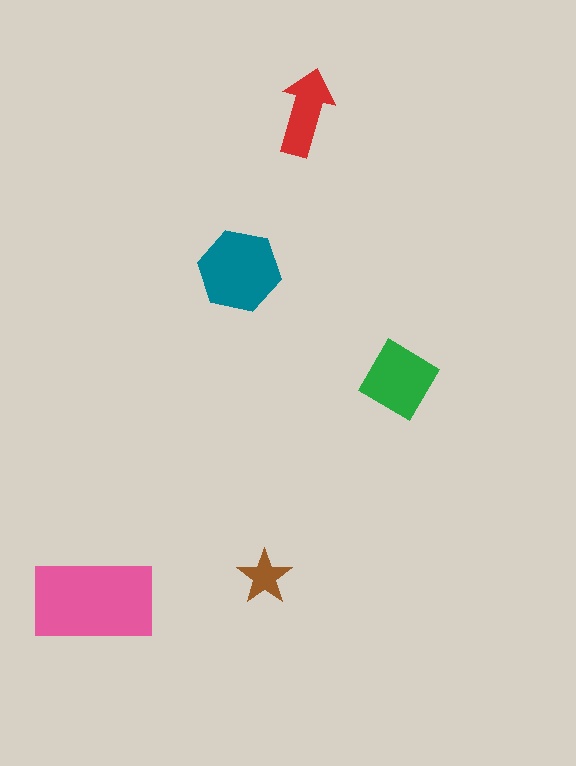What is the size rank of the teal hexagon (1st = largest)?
2nd.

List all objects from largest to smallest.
The pink rectangle, the teal hexagon, the green diamond, the red arrow, the brown star.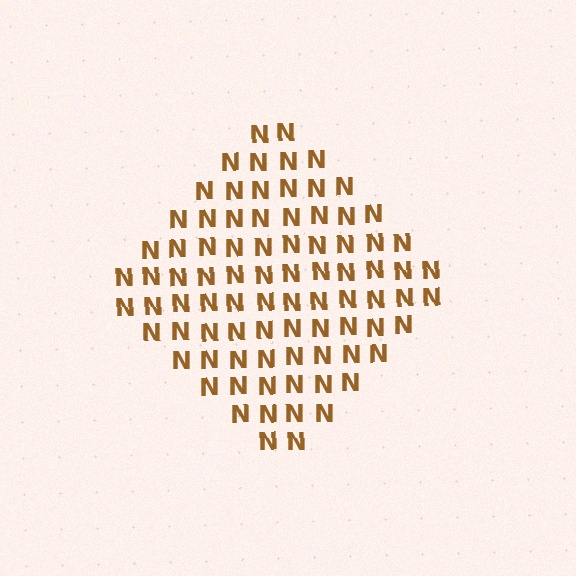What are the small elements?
The small elements are letter N's.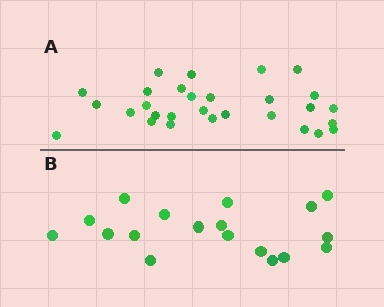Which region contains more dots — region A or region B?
Region A (the top region) has more dots.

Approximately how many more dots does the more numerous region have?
Region A has roughly 12 or so more dots than region B.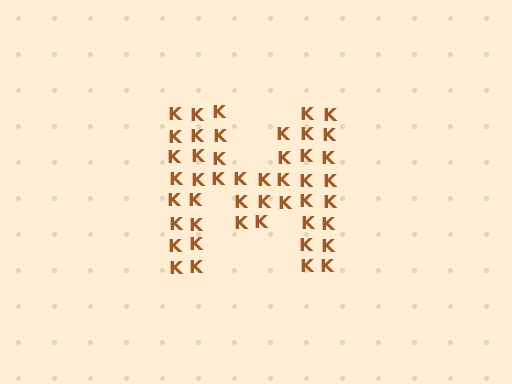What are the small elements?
The small elements are letter K's.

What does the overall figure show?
The overall figure shows the letter M.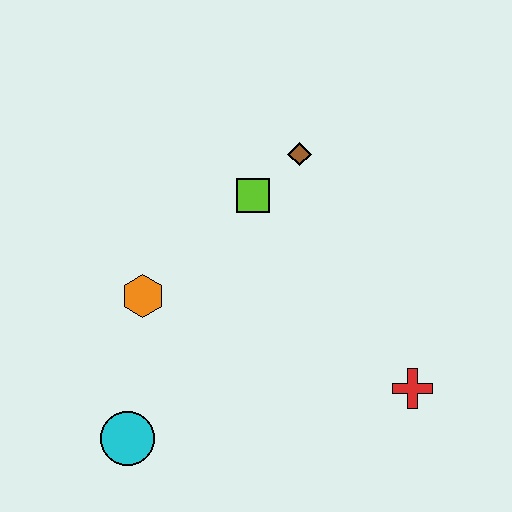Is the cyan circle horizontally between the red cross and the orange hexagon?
No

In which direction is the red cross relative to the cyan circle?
The red cross is to the right of the cyan circle.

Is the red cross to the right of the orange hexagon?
Yes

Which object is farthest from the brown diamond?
The cyan circle is farthest from the brown diamond.